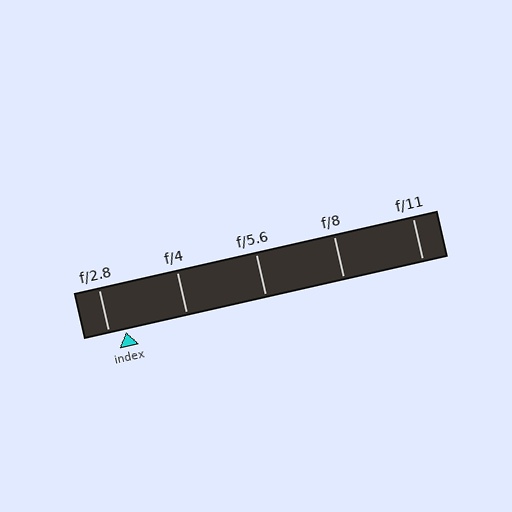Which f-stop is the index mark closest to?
The index mark is closest to f/2.8.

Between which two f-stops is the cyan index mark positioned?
The index mark is between f/2.8 and f/4.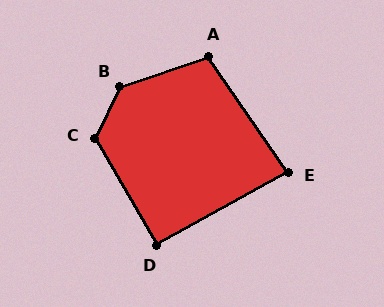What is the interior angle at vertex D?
Approximately 91 degrees (approximately right).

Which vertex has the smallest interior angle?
E, at approximately 84 degrees.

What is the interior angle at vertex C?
Approximately 124 degrees (obtuse).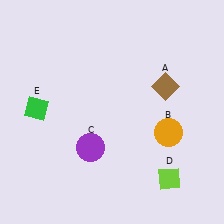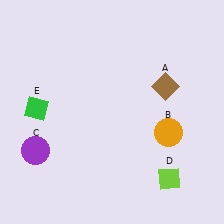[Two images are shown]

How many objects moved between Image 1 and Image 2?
1 object moved between the two images.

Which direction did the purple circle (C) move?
The purple circle (C) moved left.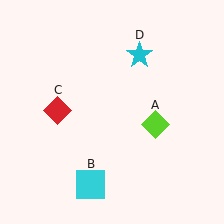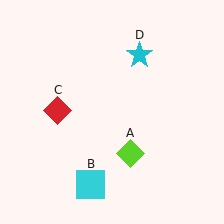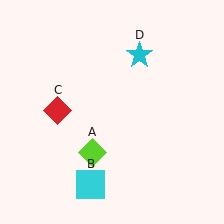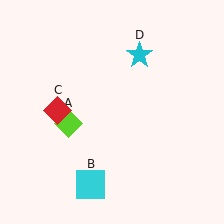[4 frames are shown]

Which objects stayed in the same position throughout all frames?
Cyan square (object B) and red diamond (object C) and cyan star (object D) remained stationary.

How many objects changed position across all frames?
1 object changed position: lime diamond (object A).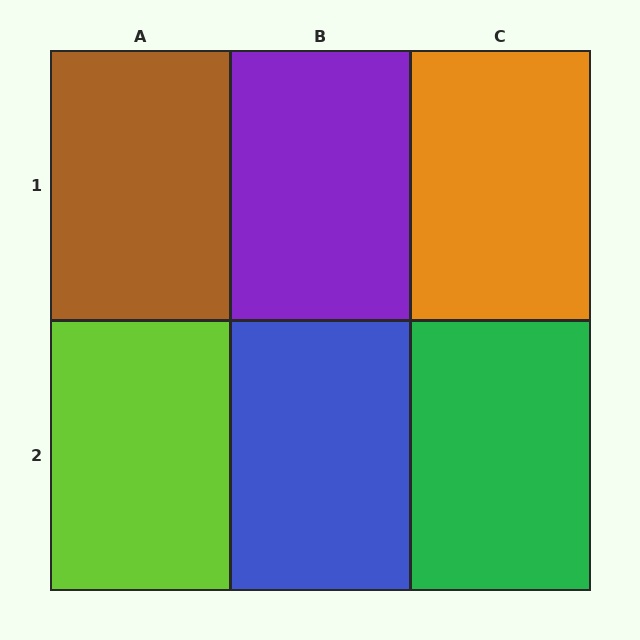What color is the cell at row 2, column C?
Green.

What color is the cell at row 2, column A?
Lime.